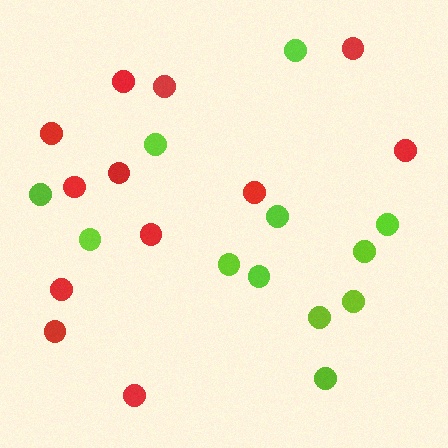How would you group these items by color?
There are 2 groups: one group of red circles (12) and one group of lime circles (12).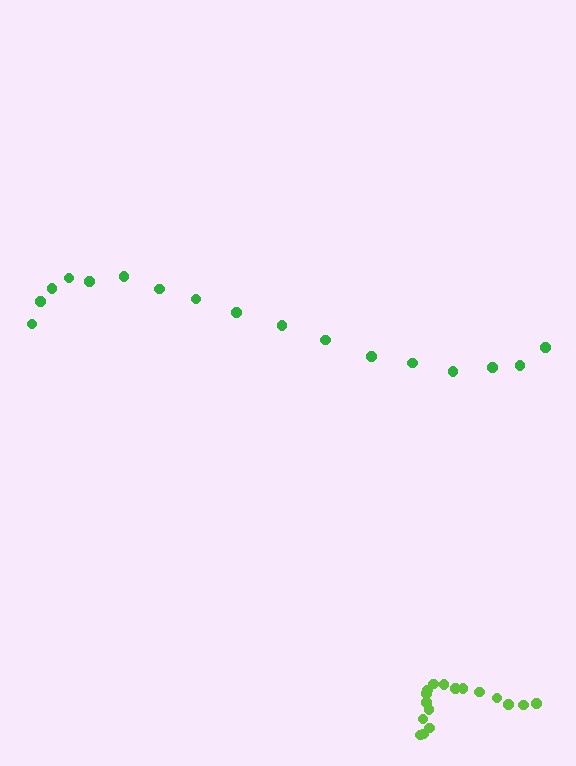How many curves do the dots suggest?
There are 2 distinct paths.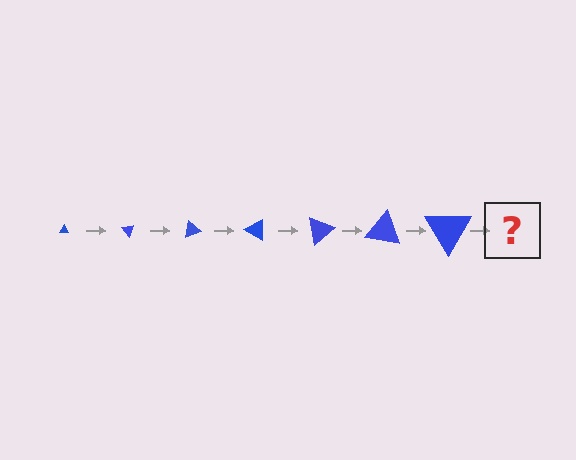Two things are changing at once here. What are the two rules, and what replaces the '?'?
The two rules are that the triangle grows larger each step and it rotates 50 degrees each step. The '?' should be a triangle, larger than the previous one and rotated 350 degrees from the start.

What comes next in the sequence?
The next element should be a triangle, larger than the previous one and rotated 350 degrees from the start.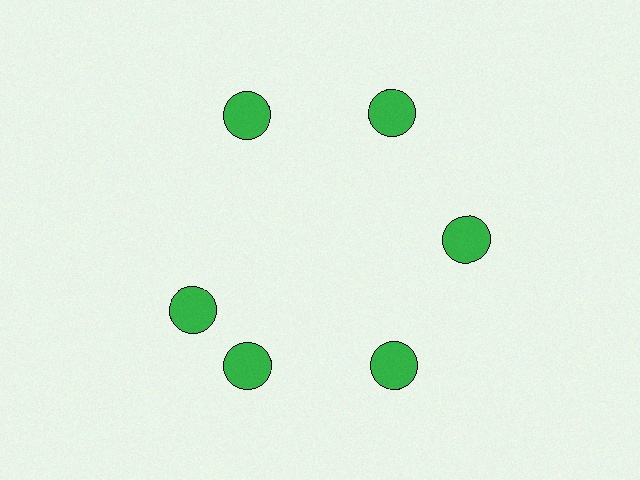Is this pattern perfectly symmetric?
No. The 6 green circles are arranged in a ring, but one element near the 9 o'clock position is rotated out of alignment along the ring, breaking the 6-fold rotational symmetry.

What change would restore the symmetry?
The symmetry would be restored by rotating it back into even spacing with its neighbors so that all 6 circles sit at equal angles and equal distance from the center.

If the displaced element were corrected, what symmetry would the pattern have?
It would have 6-fold rotational symmetry — the pattern would map onto itself every 60 degrees.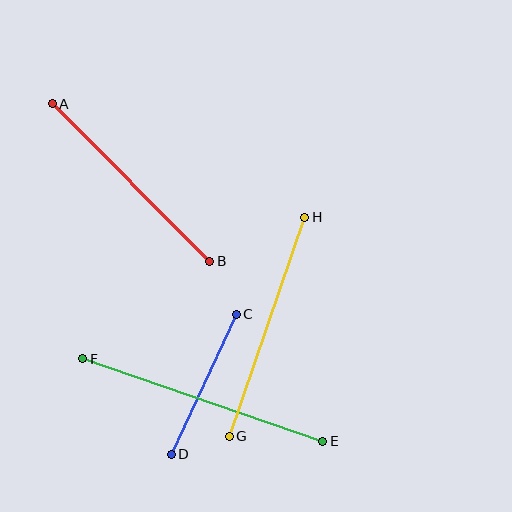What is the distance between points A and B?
The distance is approximately 223 pixels.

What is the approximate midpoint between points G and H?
The midpoint is at approximately (267, 327) pixels.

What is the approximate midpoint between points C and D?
The midpoint is at approximately (204, 384) pixels.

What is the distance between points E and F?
The distance is approximately 254 pixels.